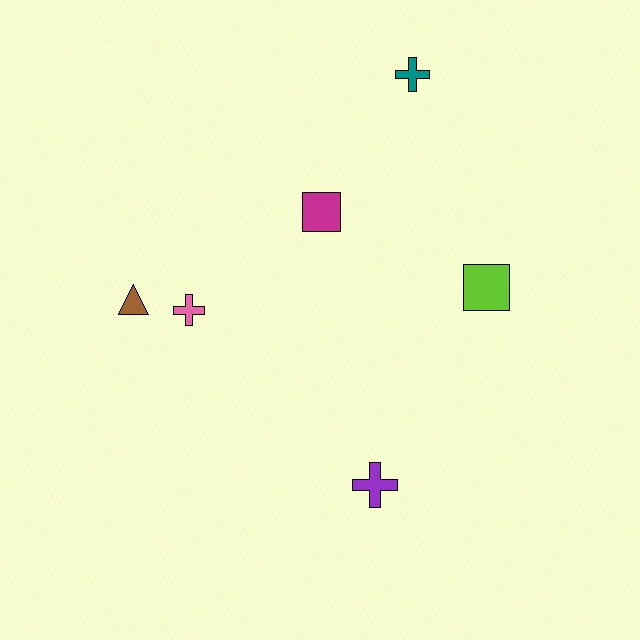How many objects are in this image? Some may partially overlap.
There are 6 objects.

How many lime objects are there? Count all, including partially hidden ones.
There is 1 lime object.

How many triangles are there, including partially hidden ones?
There is 1 triangle.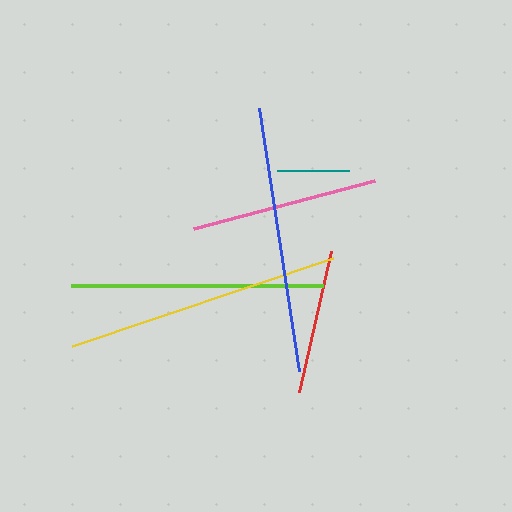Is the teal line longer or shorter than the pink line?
The pink line is longer than the teal line.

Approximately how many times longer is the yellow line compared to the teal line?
The yellow line is approximately 3.8 times the length of the teal line.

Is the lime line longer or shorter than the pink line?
The lime line is longer than the pink line.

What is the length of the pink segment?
The pink segment is approximately 187 pixels long.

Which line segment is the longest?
The yellow line is the longest at approximately 275 pixels.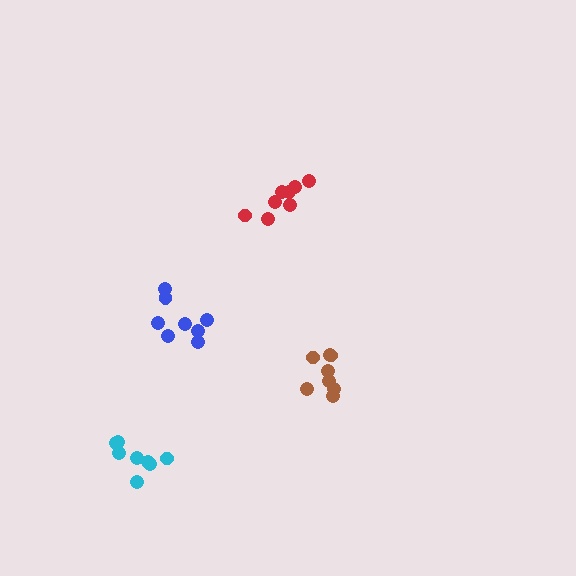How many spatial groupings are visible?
There are 4 spatial groupings.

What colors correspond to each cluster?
The clusters are colored: red, blue, cyan, brown.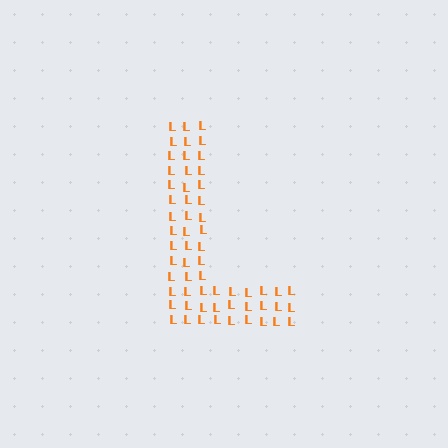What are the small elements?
The small elements are letter L's.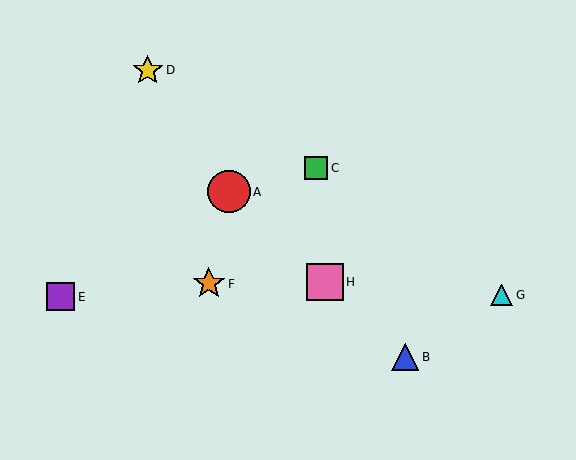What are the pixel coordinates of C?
Object C is at (316, 168).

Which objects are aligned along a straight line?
Objects A, B, H are aligned along a straight line.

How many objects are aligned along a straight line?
3 objects (A, B, H) are aligned along a straight line.